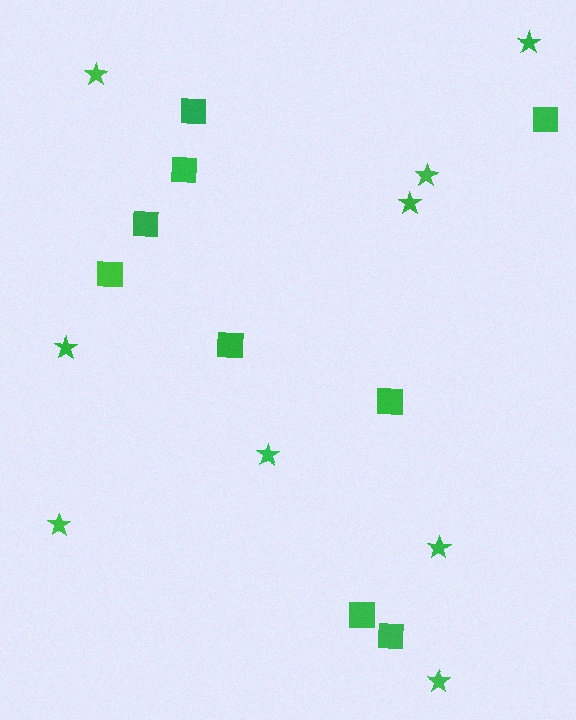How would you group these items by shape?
There are 2 groups: one group of squares (9) and one group of stars (9).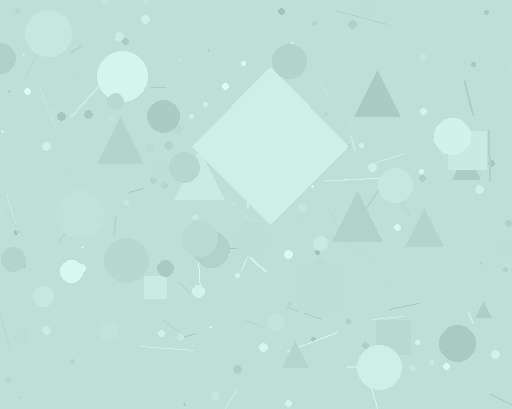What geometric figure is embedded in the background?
A diamond is embedded in the background.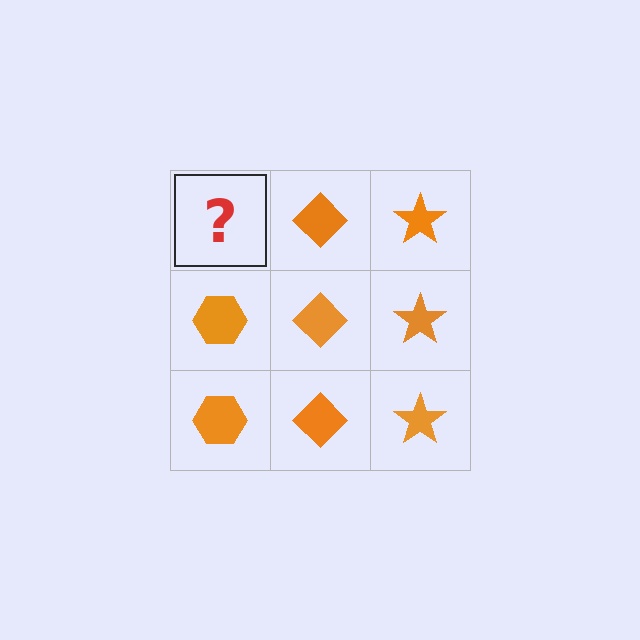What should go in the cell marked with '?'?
The missing cell should contain an orange hexagon.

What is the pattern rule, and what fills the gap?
The rule is that each column has a consistent shape. The gap should be filled with an orange hexagon.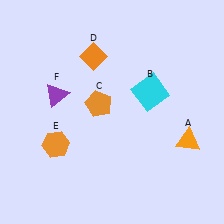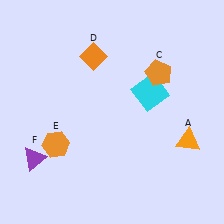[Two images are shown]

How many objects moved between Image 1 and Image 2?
2 objects moved between the two images.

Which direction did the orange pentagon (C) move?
The orange pentagon (C) moved right.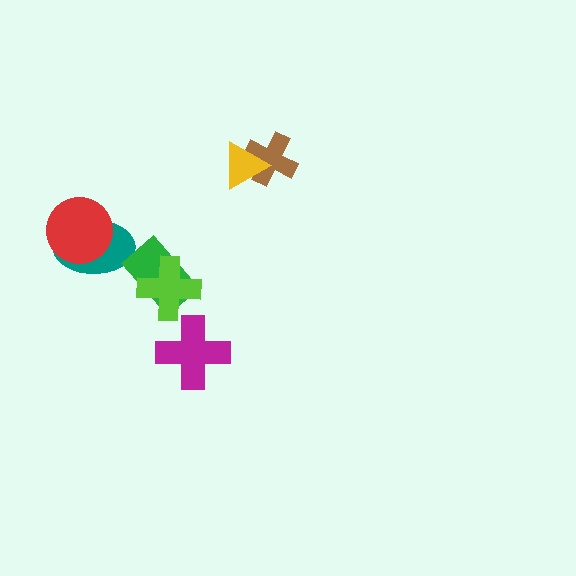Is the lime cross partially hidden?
No, no other shape covers it.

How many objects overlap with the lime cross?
1 object overlaps with the lime cross.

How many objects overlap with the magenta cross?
0 objects overlap with the magenta cross.